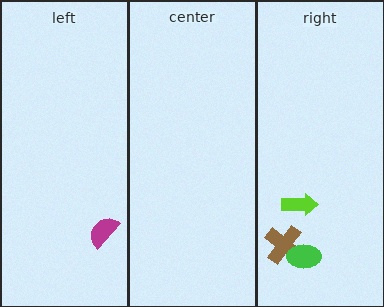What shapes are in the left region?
The magenta semicircle.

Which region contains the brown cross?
The right region.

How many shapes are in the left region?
1.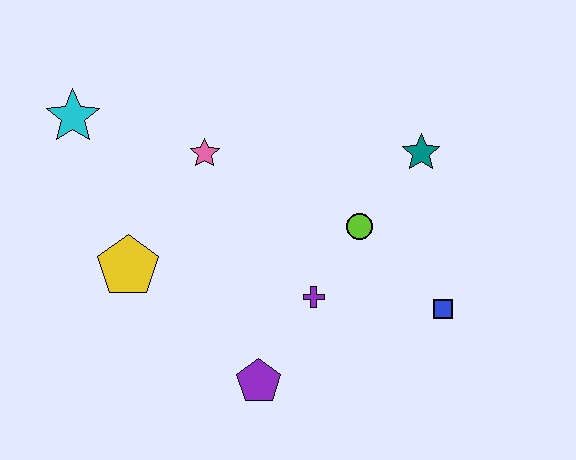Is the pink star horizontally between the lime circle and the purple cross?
No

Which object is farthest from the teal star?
The cyan star is farthest from the teal star.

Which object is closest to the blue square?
The lime circle is closest to the blue square.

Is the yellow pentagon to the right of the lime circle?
No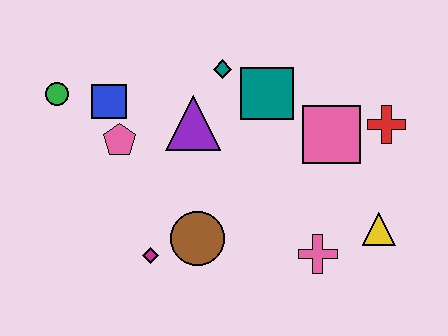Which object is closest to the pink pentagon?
The blue square is closest to the pink pentagon.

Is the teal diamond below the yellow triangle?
No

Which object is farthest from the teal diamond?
The yellow triangle is farthest from the teal diamond.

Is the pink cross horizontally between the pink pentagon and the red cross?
Yes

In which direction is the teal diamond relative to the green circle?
The teal diamond is to the right of the green circle.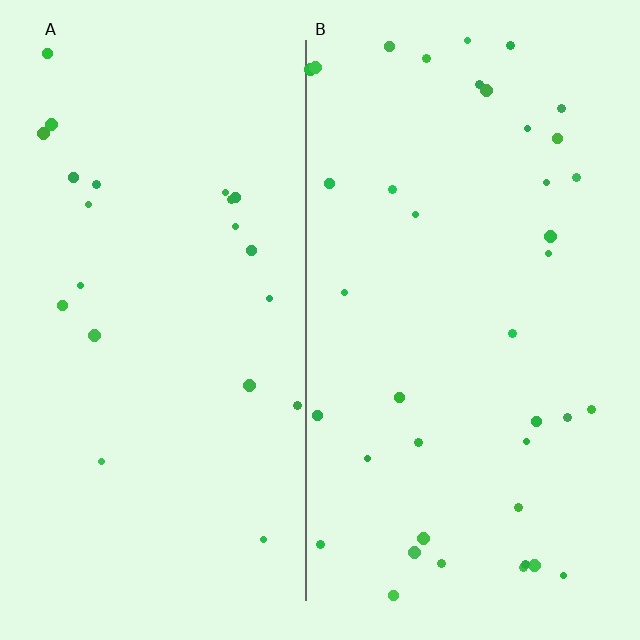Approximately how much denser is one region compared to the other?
Approximately 1.8× — region B over region A.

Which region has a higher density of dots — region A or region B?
B (the right).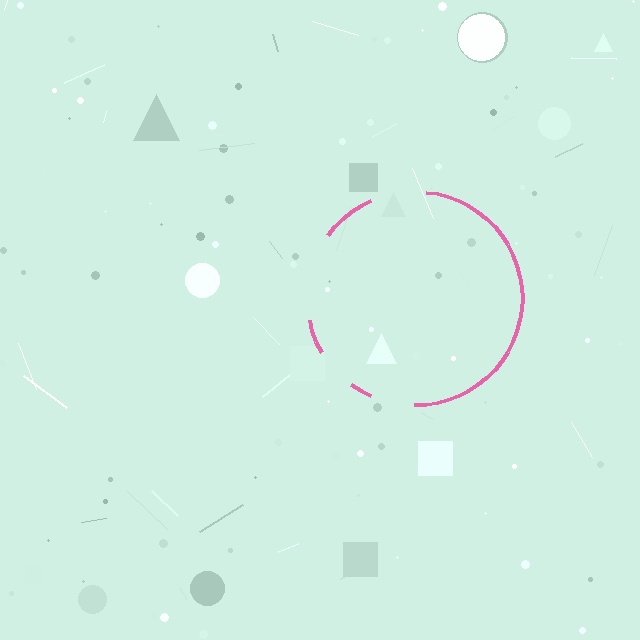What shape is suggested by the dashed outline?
The dashed outline suggests a circle.